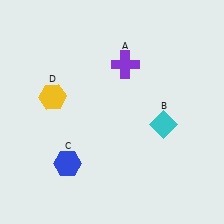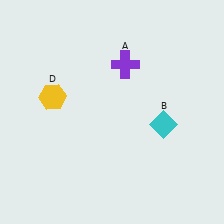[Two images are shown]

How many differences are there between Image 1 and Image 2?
There is 1 difference between the two images.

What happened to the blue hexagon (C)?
The blue hexagon (C) was removed in Image 2. It was in the bottom-left area of Image 1.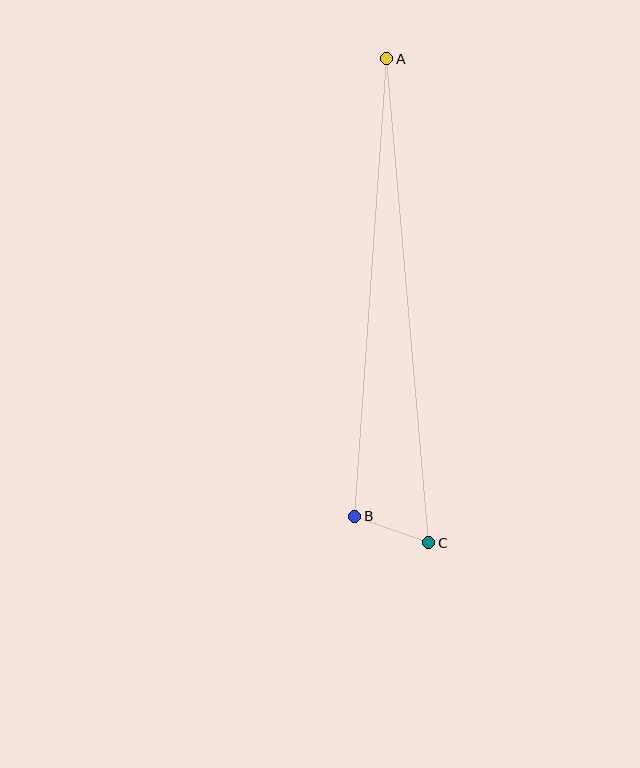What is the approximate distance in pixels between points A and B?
The distance between A and B is approximately 458 pixels.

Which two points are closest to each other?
Points B and C are closest to each other.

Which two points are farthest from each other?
Points A and C are farthest from each other.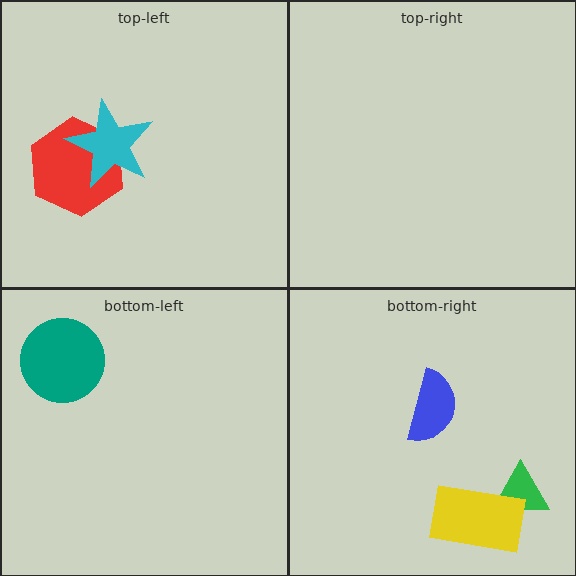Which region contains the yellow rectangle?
The bottom-right region.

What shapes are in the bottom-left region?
The teal circle.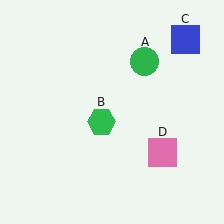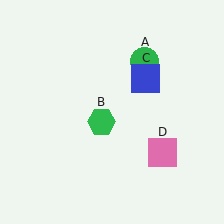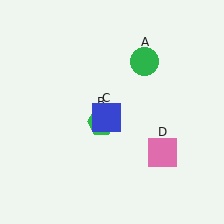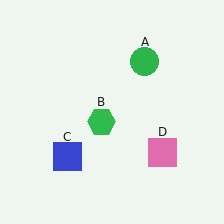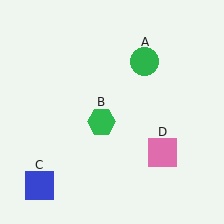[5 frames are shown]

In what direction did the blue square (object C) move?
The blue square (object C) moved down and to the left.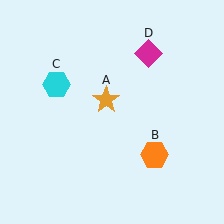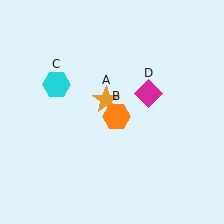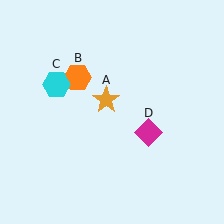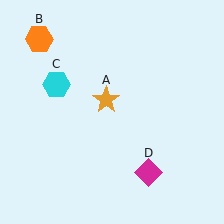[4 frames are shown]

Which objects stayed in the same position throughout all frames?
Orange star (object A) and cyan hexagon (object C) remained stationary.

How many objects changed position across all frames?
2 objects changed position: orange hexagon (object B), magenta diamond (object D).